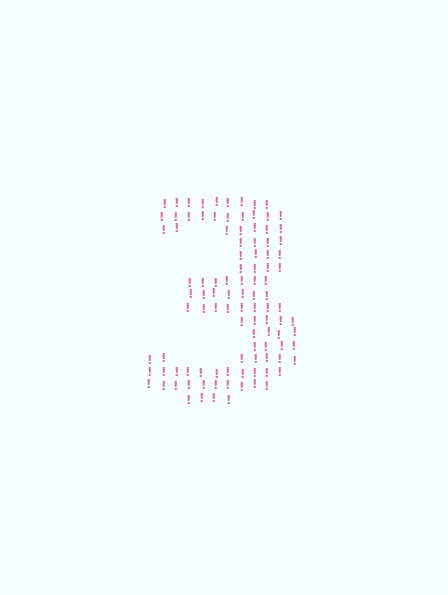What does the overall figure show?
The overall figure shows the digit 3.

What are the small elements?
The small elements are exclamation marks.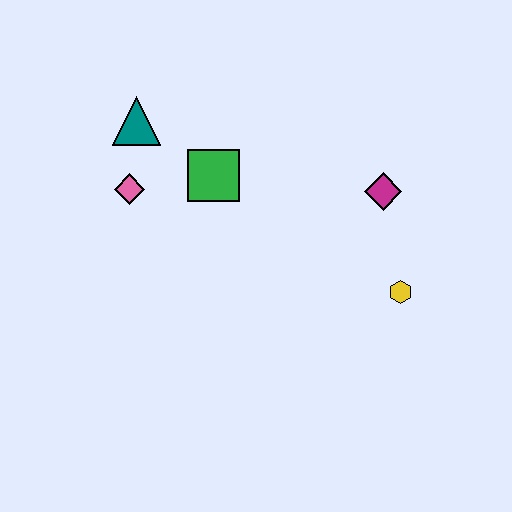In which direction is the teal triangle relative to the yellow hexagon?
The teal triangle is to the left of the yellow hexagon.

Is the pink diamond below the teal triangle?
Yes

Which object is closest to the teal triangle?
The pink diamond is closest to the teal triangle.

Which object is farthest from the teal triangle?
The yellow hexagon is farthest from the teal triangle.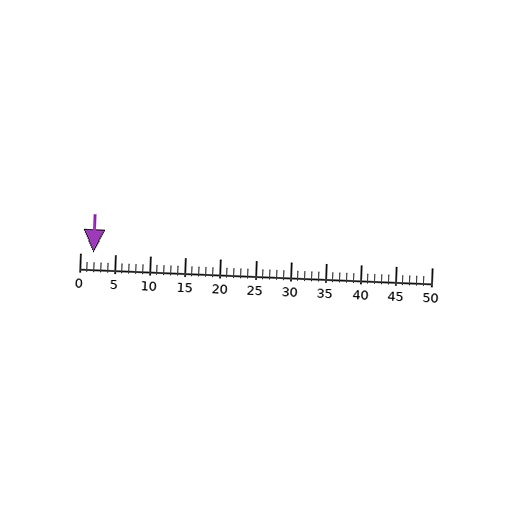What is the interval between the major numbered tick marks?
The major tick marks are spaced 5 units apart.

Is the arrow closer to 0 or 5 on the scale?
The arrow is closer to 0.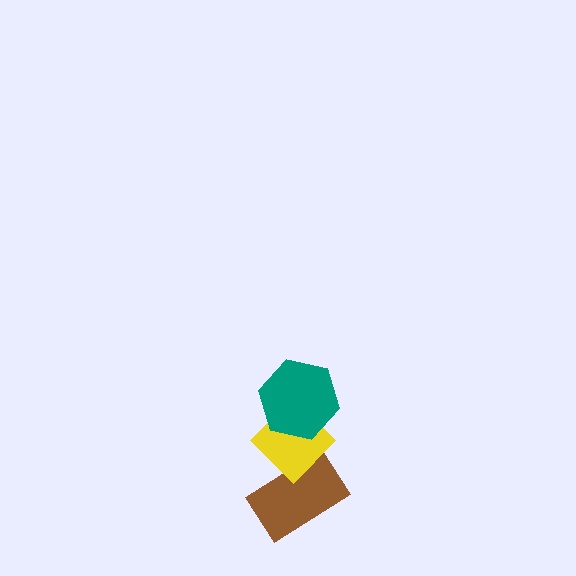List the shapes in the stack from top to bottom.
From top to bottom: the teal hexagon, the yellow diamond, the brown rectangle.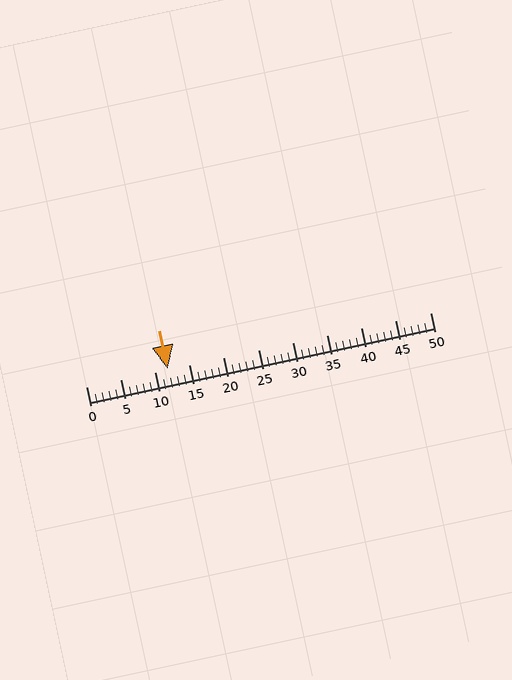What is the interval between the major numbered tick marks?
The major tick marks are spaced 5 units apart.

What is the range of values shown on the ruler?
The ruler shows values from 0 to 50.